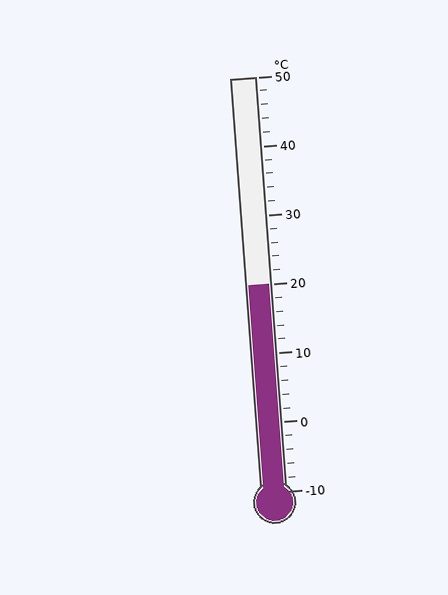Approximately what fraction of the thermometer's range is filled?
The thermometer is filled to approximately 50% of its range.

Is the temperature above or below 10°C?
The temperature is above 10°C.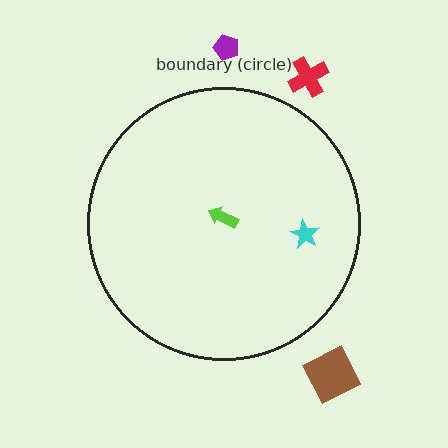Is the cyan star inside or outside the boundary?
Inside.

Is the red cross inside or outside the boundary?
Outside.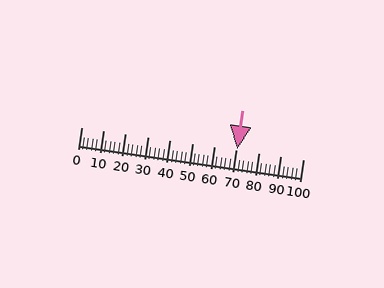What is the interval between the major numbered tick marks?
The major tick marks are spaced 10 units apart.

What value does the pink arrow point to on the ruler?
The pink arrow points to approximately 70.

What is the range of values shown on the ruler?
The ruler shows values from 0 to 100.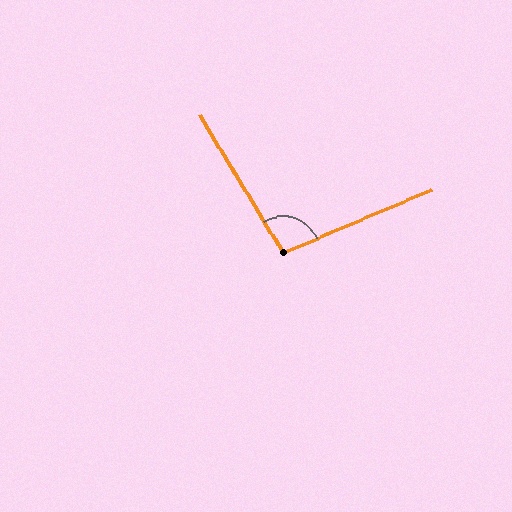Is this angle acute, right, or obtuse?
It is obtuse.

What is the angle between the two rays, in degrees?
Approximately 98 degrees.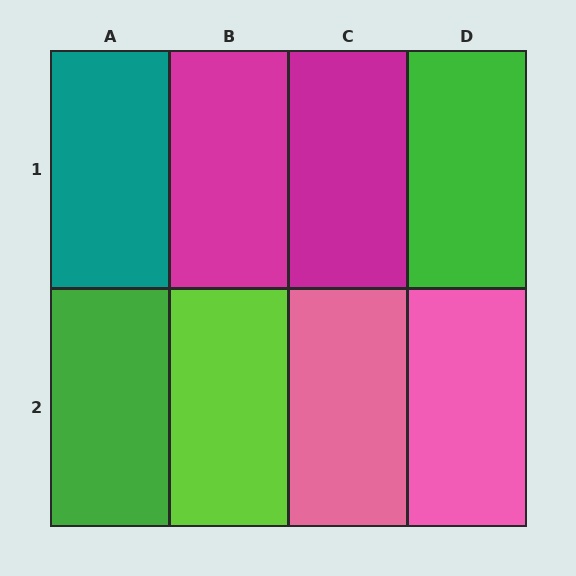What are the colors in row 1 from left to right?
Teal, magenta, magenta, green.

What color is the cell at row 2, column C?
Pink.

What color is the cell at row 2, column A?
Green.